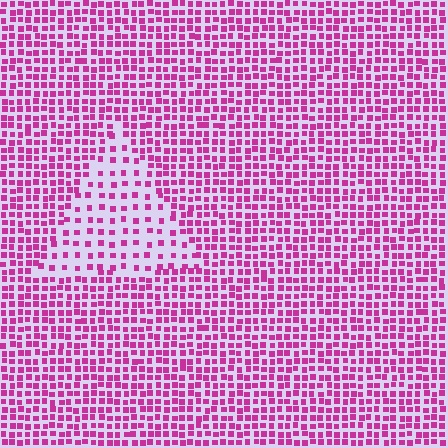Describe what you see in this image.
The image contains small magenta elements arranged at two different densities. A triangle-shaped region is visible where the elements are less densely packed than the surrounding area.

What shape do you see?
I see a triangle.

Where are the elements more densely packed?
The elements are more densely packed outside the triangle boundary.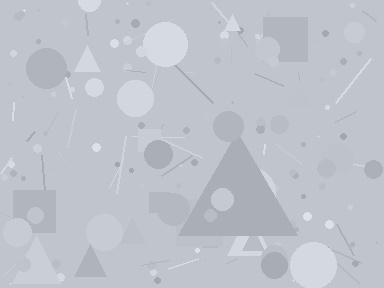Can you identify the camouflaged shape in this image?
The camouflaged shape is a triangle.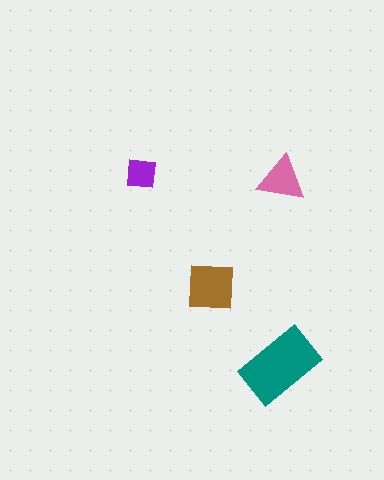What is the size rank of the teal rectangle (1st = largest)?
1st.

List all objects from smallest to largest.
The purple square, the pink triangle, the brown square, the teal rectangle.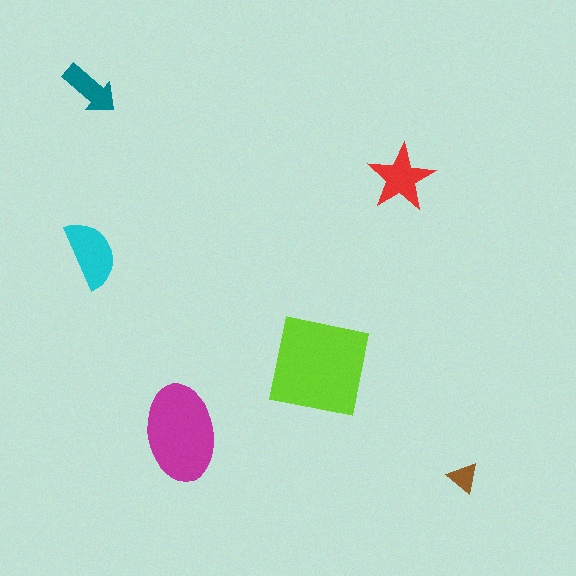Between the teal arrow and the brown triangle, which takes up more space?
The teal arrow.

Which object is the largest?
The lime square.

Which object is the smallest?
The brown triangle.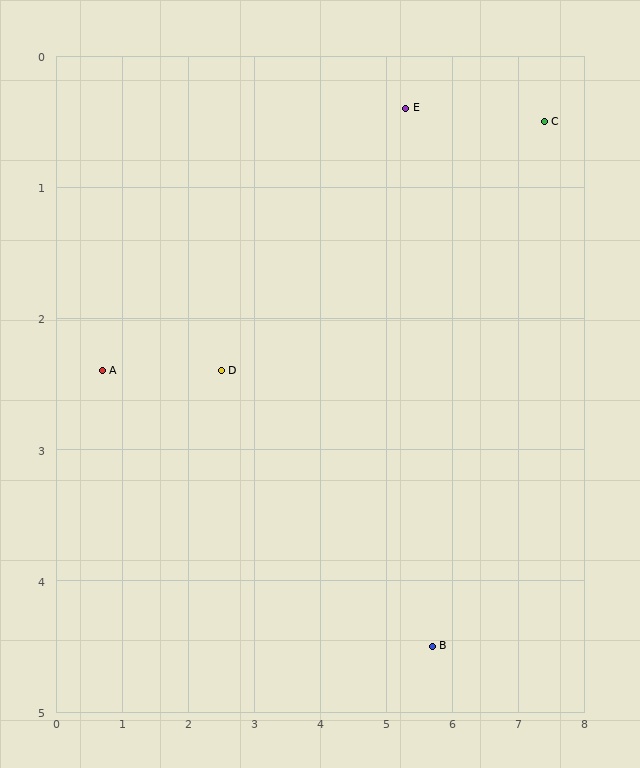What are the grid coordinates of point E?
Point E is at approximately (5.3, 0.4).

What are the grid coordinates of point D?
Point D is at approximately (2.5, 2.4).